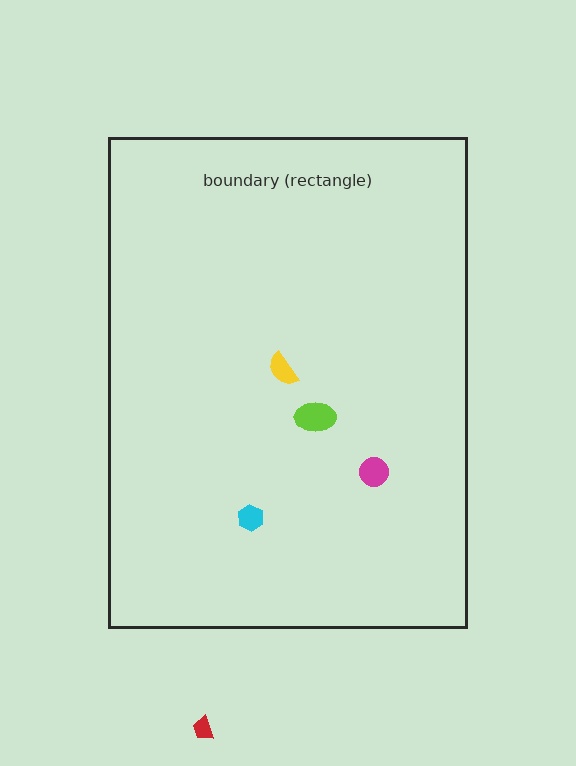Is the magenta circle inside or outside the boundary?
Inside.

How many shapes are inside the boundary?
4 inside, 1 outside.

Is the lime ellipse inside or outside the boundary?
Inside.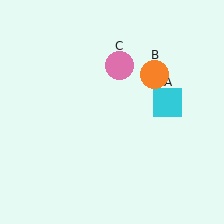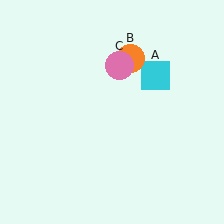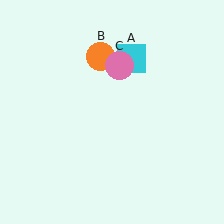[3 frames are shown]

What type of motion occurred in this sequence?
The cyan square (object A), orange circle (object B) rotated counterclockwise around the center of the scene.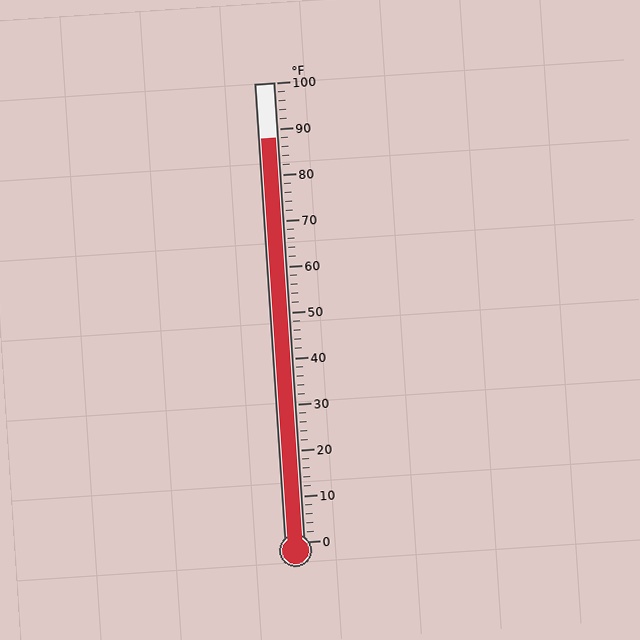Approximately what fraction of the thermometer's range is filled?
The thermometer is filled to approximately 90% of its range.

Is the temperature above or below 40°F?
The temperature is above 40°F.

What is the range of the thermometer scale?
The thermometer scale ranges from 0°F to 100°F.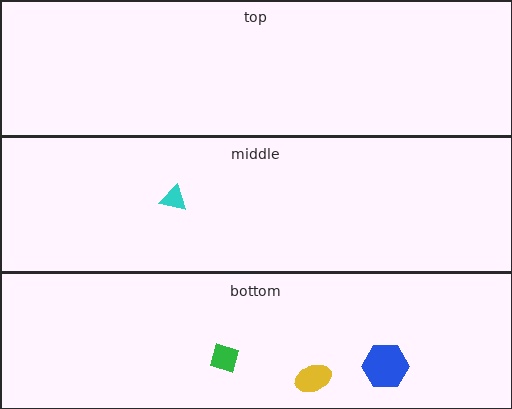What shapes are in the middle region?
The cyan triangle.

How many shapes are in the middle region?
1.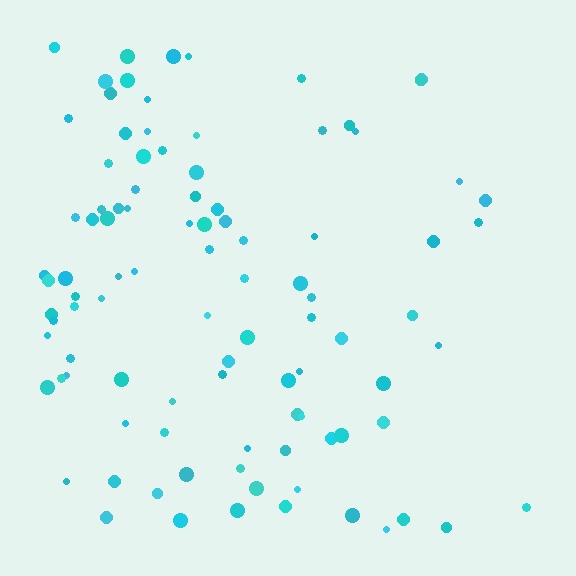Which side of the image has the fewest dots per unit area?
The right.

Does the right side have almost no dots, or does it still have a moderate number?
Still a moderate number, just noticeably fewer than the left.